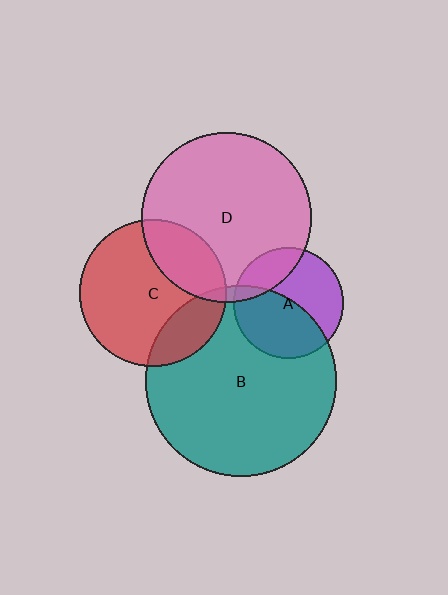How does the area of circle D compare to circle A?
Approximately 2.3 times.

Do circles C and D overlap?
Yes.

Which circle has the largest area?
Circle B (teal).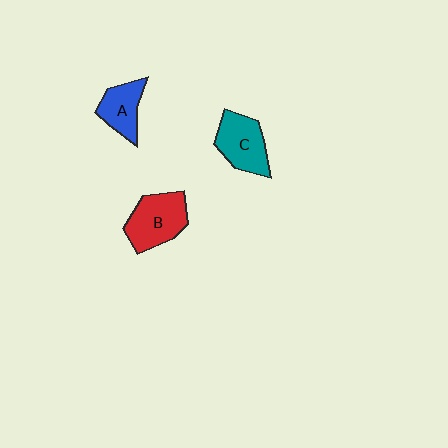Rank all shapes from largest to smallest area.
From largest to smallest: B (red), C (teal), A (blue).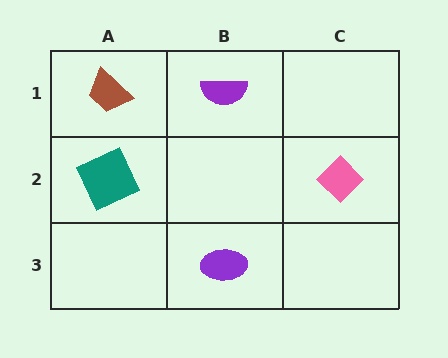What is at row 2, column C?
A pink diamond.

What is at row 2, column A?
A teal square.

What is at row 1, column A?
A brown trapezoid.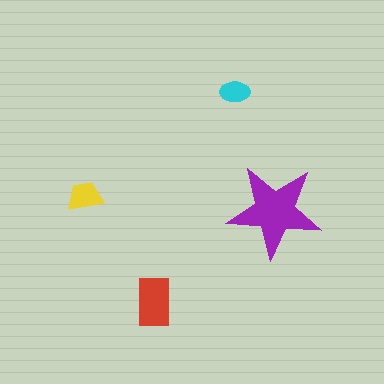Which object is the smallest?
The cyan ellipse.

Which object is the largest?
The purple star.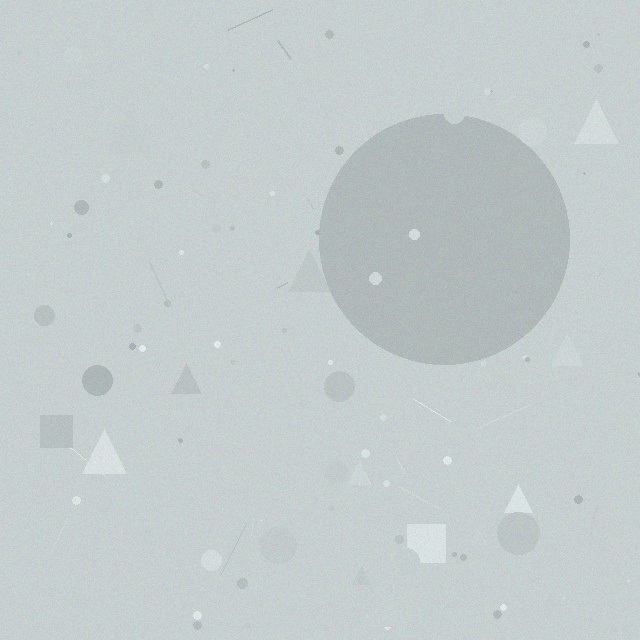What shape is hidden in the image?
A circle is hidden in the image.